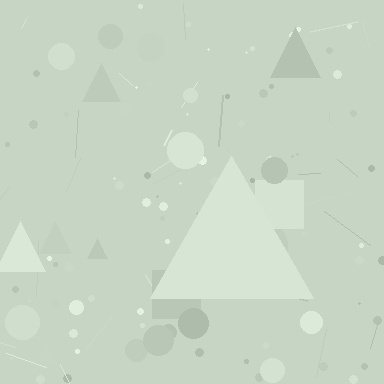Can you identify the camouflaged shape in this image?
The camouflaged shape is a triangle.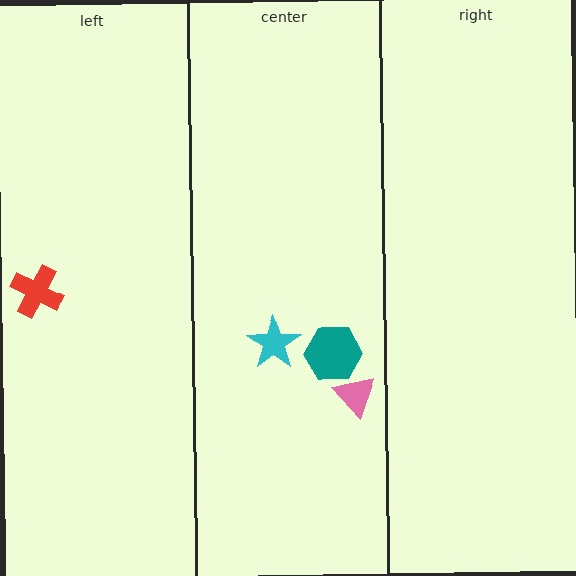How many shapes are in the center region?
3.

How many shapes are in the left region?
1.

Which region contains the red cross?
The left region.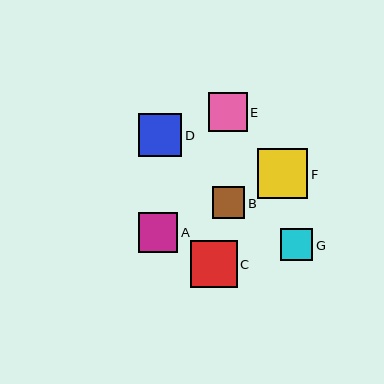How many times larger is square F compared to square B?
Square F is approximately 1.6 times the size of square B.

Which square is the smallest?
Square B is the smallest with a size of approximately 32 pixels.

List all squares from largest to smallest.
From largest to smallest: F, C, D, A, E, G, B.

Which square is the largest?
Square F is the largest with a size of approximately 50 pixels.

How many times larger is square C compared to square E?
Square C is approximately 1.2 times the size of square E.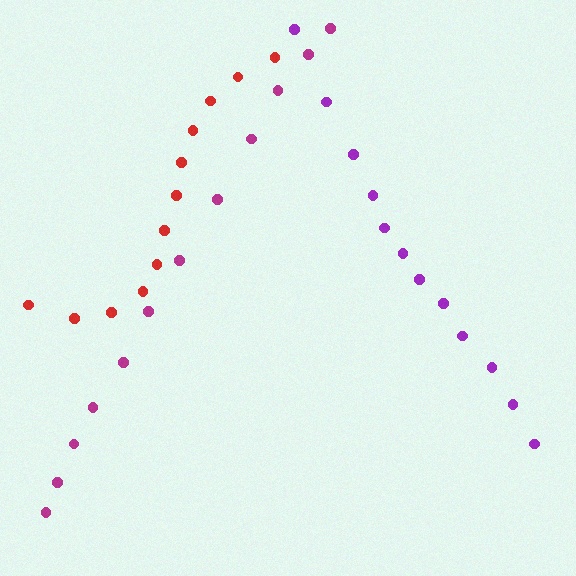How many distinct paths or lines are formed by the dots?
There are 3 distinct paths.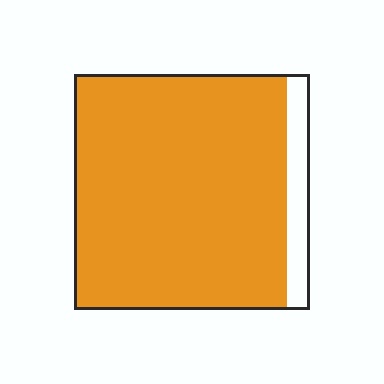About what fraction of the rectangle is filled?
About nine tenths (9/10).